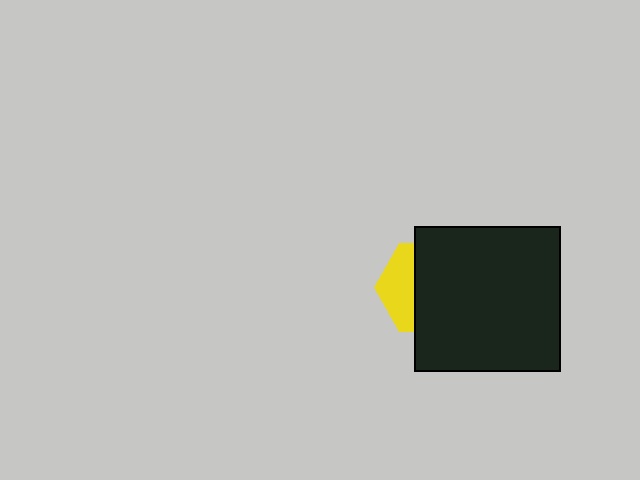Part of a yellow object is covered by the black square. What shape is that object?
It is a hexagon.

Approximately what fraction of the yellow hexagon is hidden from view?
Roughly 65% of the yellow hexagon is hidden behind the black square.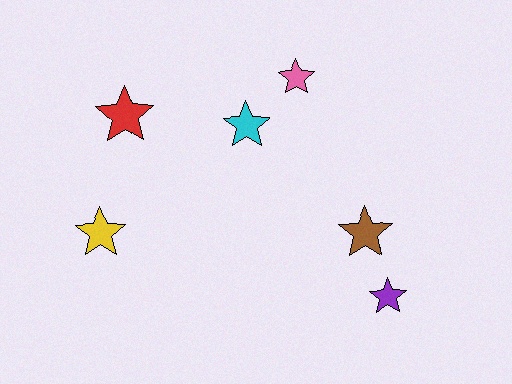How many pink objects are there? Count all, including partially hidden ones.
There is 1 pink object.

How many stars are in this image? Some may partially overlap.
There are 6 stars.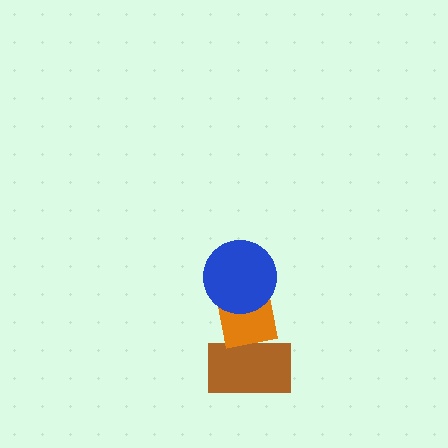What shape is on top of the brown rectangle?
The orange square is on top of the brown rectangle.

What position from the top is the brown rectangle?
The brown rectangle is 3rd from the top.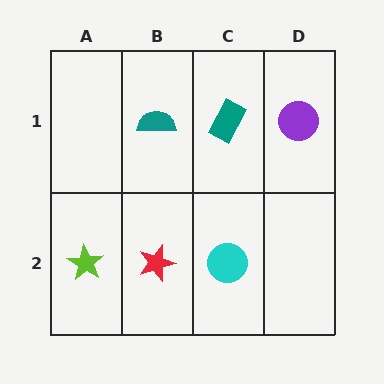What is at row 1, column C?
A teal rectangle.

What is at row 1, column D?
A purple circle.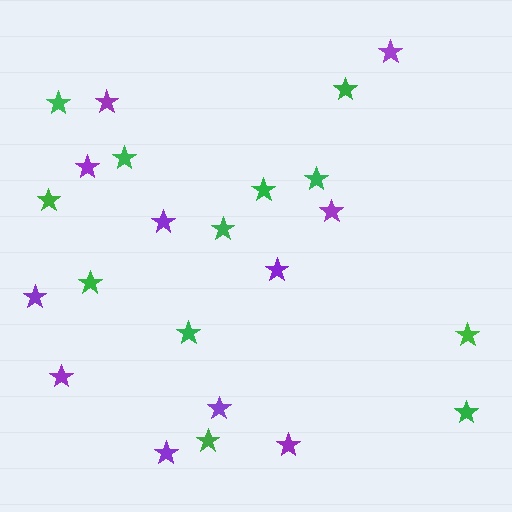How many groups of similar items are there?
There are 2 groups: one group of green stars (12) and one group of purple stars (11).